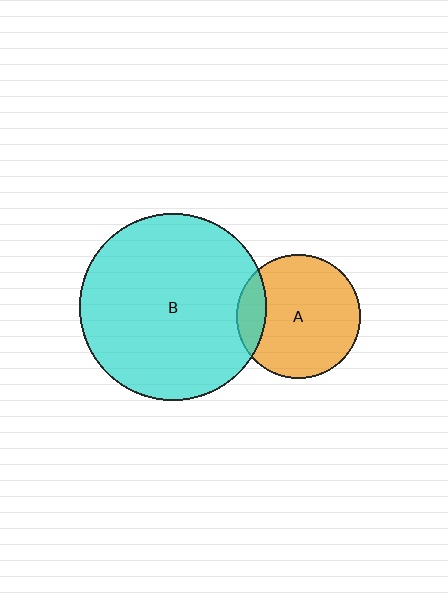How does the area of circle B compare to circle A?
Approximately 2.3 times.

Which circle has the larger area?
Circle B (cyan).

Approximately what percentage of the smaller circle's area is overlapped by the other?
Approximately 15%.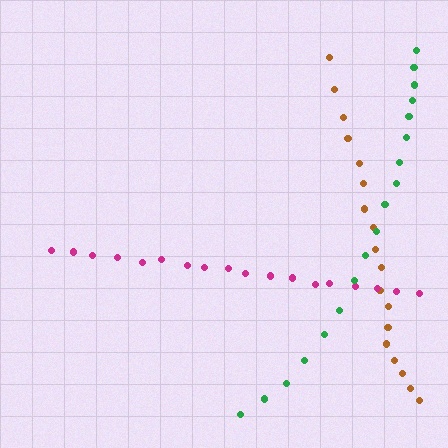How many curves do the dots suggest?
There are 3 distinct paths.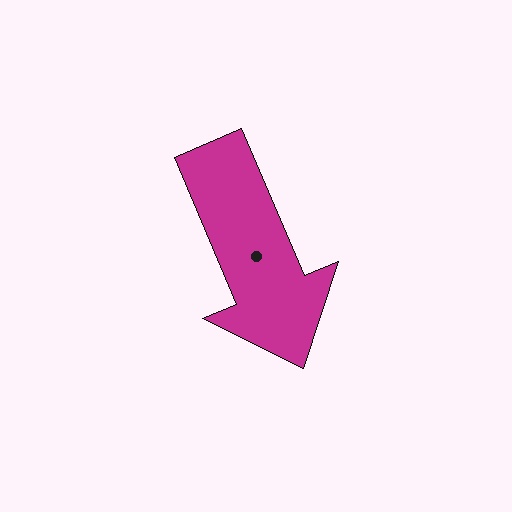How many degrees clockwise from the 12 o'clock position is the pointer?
Approximately 157 degrees.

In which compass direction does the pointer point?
Southeast.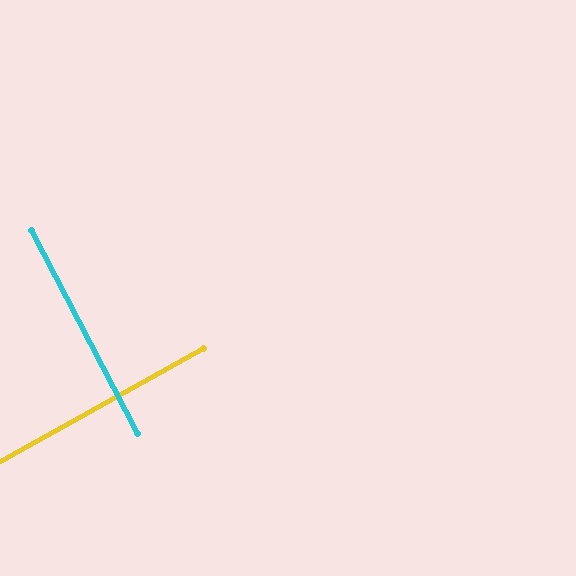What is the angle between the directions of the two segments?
Approximately 88 degrees.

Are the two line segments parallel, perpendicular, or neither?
Perpendicular — they meet at approximately 88°.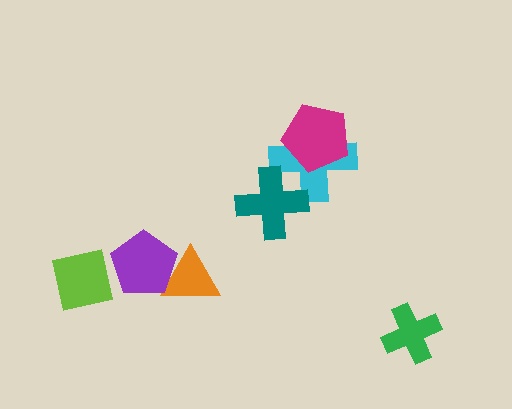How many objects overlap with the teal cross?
1 object overlaps with the teal cross.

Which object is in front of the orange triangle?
The purple pentagon is in front of the orange triangle.